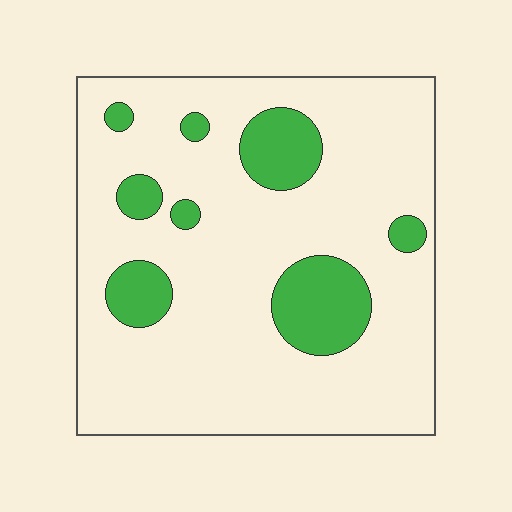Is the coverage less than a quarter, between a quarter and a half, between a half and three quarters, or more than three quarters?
Less than a quarter.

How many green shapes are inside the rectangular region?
8.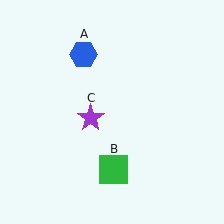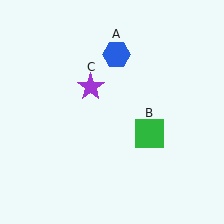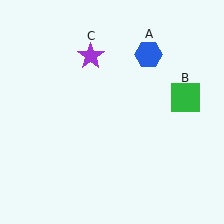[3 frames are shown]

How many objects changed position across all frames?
3 objects changed position: blue hexagon (object A), green square (object B), purple star (object C).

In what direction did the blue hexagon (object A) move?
The blue hexagon (object A) moved right.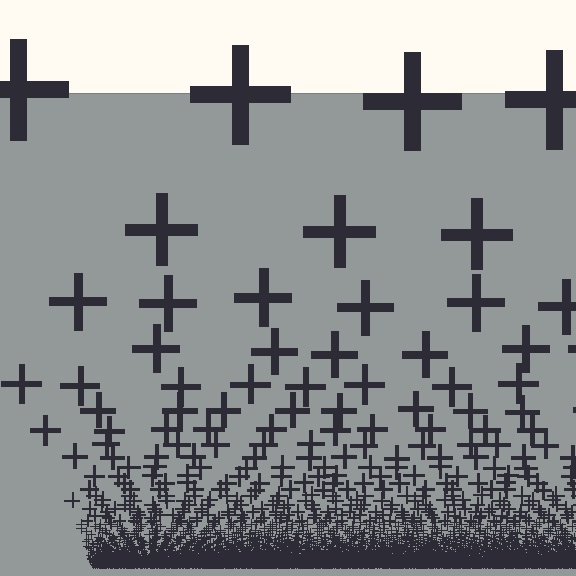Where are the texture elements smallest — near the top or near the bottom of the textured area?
Near the bottom.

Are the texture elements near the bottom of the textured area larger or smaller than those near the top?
Smaller. The gradient is inverted — elements near the bottom are smaller and denser.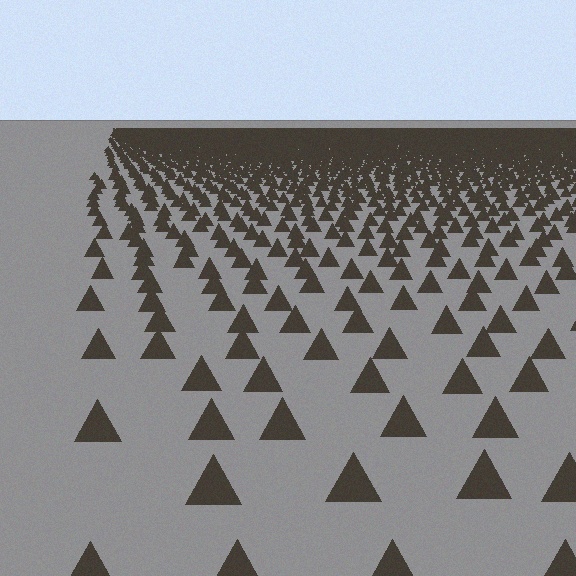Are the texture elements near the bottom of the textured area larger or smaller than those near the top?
Larger. Near the bottom, elements are closer to the viewer and appear at a bigger on-screen size.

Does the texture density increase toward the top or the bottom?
Density increases toward the top.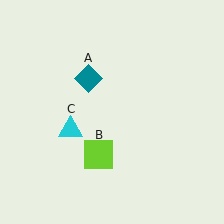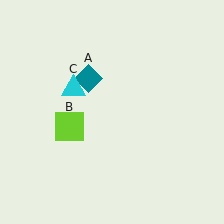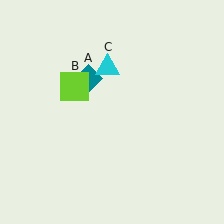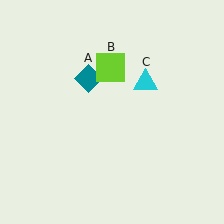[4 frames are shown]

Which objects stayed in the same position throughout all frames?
Teal diamond (object A) remained stationary.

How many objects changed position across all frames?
2 objects changed position: lime square (object B), cyan triangle (object C).